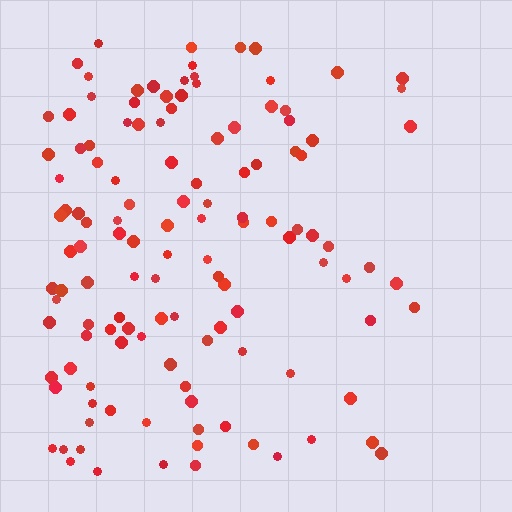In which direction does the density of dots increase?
From right to left, with the left side densest.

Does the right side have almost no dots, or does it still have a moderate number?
Still a moderate number, just noticeably fewer than the left.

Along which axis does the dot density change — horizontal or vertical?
Horizontal.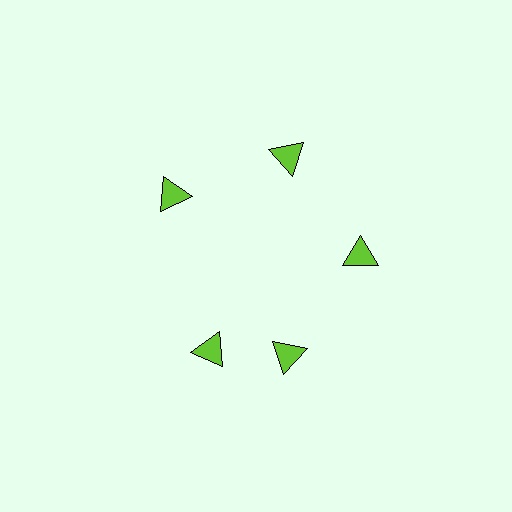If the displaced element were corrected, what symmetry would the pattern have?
It would have 5-fold rotational symmetry — the pattern would map onto itself every 72 degrees.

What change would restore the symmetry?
The symmetry would be restored by rotating it back into even spacing with its neighbors so that all 5 triangles sit at equal angles and equal distance from the center.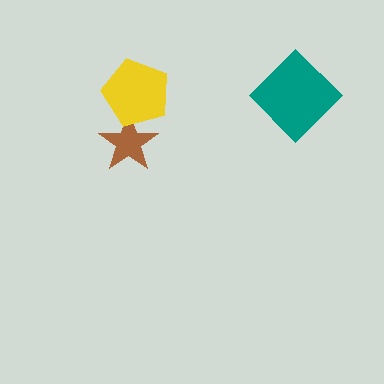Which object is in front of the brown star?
The yellow pentagon is in front of the brown star.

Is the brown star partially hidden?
Yes, it is partially covered by another shape.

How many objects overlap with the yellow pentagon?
1 object overlaps with the yellow pentagon.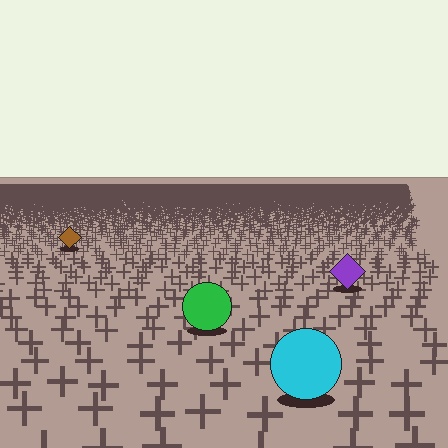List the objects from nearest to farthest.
From nearest to farthest: the cyan circle, the green circle, the purple diamond, the brown diamond.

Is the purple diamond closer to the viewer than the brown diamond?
Yes. The purple diamond is closer — you can tell from the texture gradient: the ground texture is coarser near it.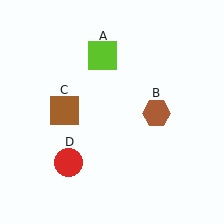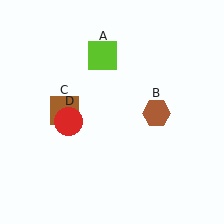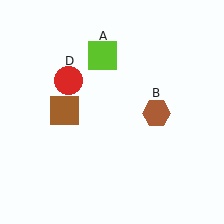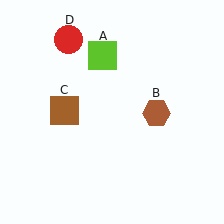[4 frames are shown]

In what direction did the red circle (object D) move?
The red circle (object D) moved up.